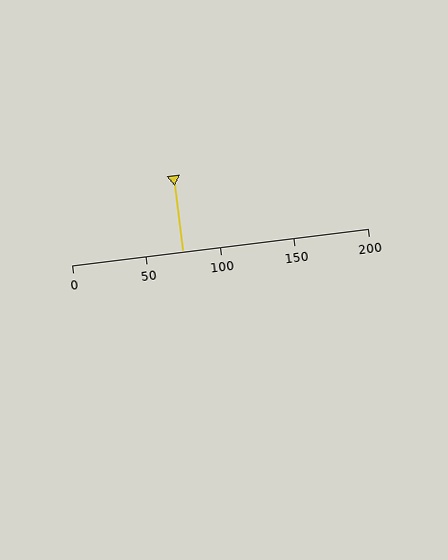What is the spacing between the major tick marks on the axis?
The major ticks are spaced 50 apart.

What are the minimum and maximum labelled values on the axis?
The axis runs from 0 to 200.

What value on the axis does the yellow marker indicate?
The marker indicates approximately 75.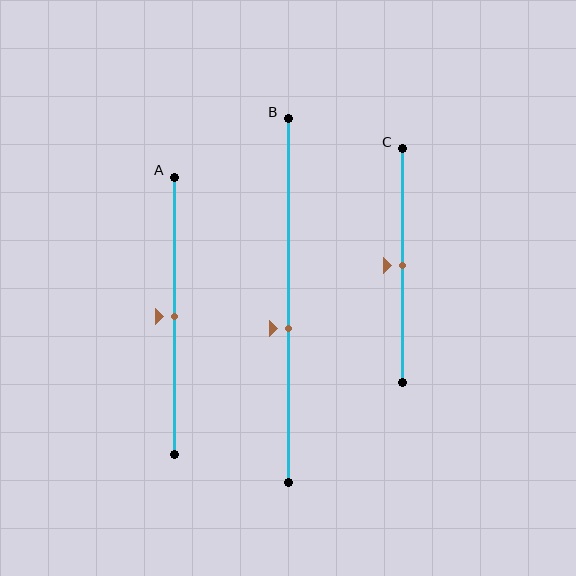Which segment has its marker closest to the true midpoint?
Segment A has its marker closest to the true midpoint.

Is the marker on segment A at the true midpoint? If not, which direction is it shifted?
Yes, the marker on segment A is at the true midpoint.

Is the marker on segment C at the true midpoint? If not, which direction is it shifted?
Yes, the marker on segment C is at the true midpoint.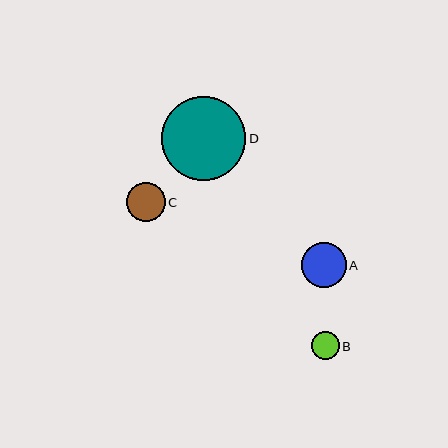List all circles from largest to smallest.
From largest to smallest: D, A, C, B.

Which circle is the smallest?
Circle B is the smallest with a size of approximately 27 pixels.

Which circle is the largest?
Circle D is the largest with a size of approximately 84 pixels.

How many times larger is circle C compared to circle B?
Circle C is approximately 1.4 times the size of circle B.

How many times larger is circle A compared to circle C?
Circle A is approximately 1.2 times the size of circle C.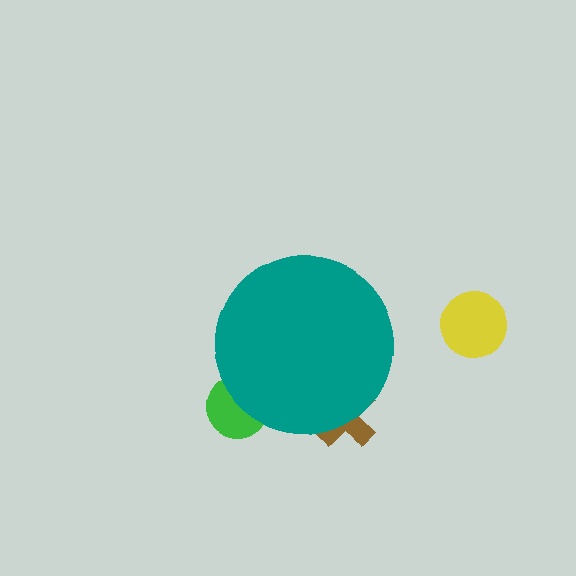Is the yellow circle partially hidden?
No, the yellow circle is fully visible.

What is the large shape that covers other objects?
A teal circle.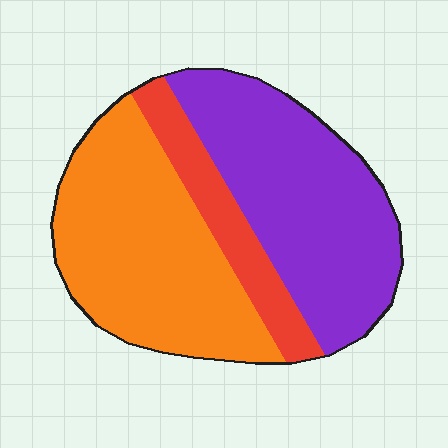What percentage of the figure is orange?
Orange takes up about two fifths (2/5) of the figure.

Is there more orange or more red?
Orange.